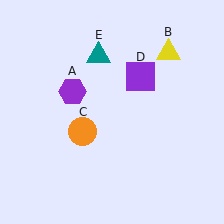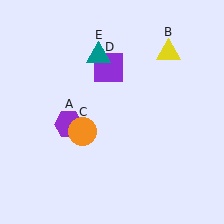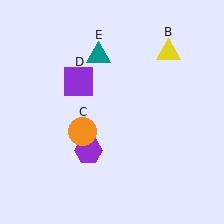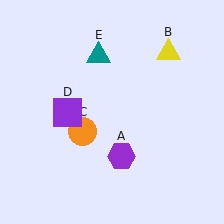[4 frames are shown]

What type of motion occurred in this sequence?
The purple hexagon (object A), purple square (object D) rotated counterclockwise around the center of the scene.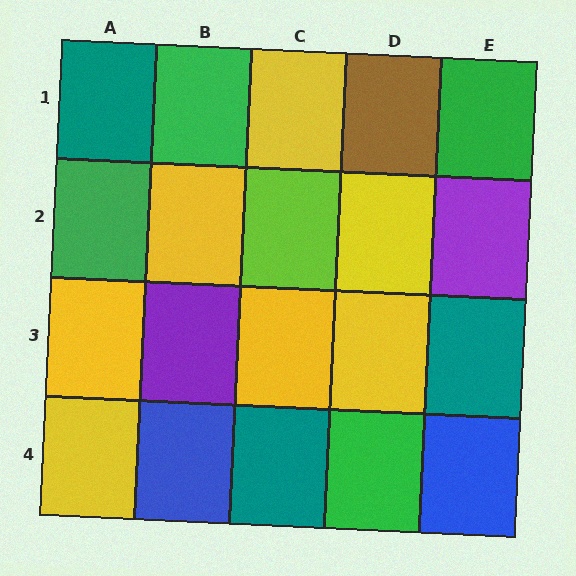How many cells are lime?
1 cell is lime.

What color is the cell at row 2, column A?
Green.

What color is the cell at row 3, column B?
Purple.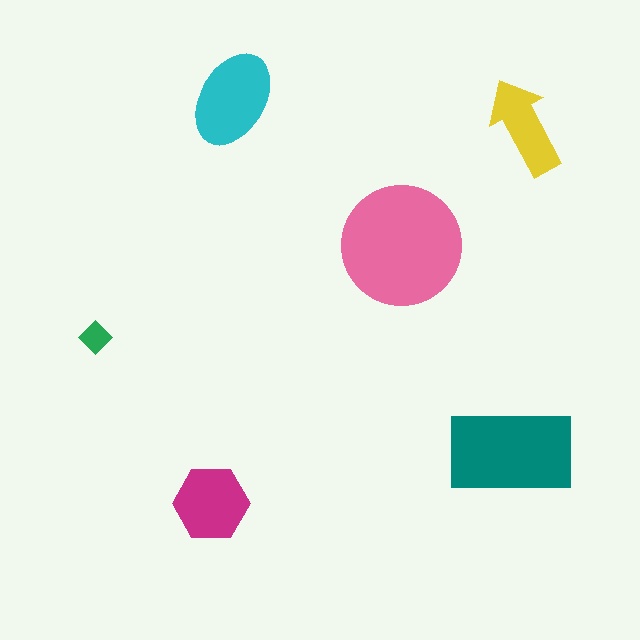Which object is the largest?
The pink circle.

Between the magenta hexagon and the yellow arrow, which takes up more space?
The magenta hexagon.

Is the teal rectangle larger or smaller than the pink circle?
Smaller.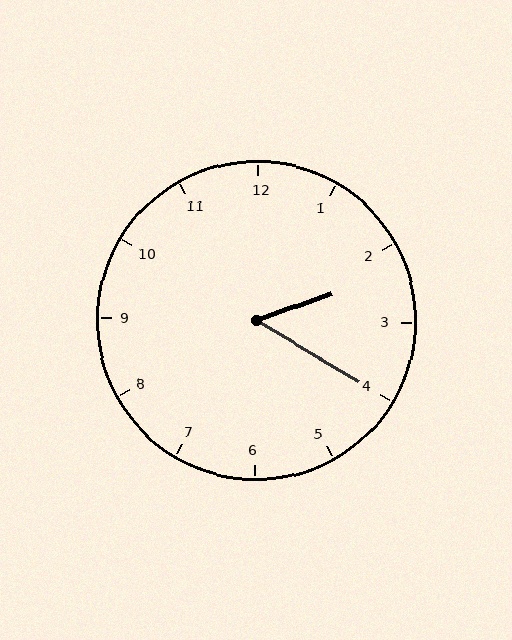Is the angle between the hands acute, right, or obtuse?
It is acute.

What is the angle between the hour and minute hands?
Approximately 50 degrees.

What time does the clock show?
2:20.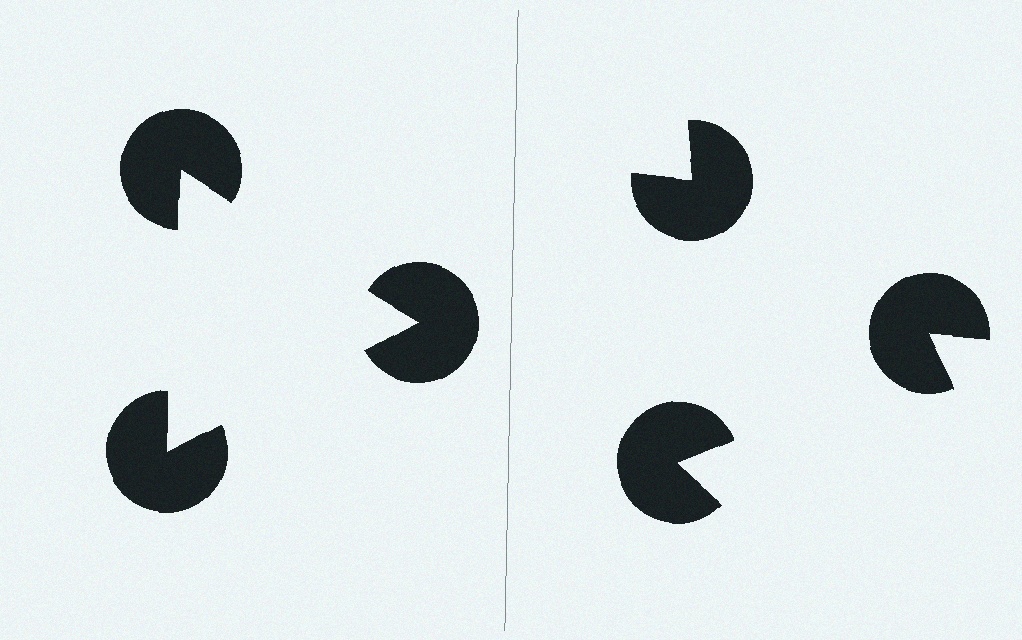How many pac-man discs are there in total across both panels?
6 — 3 on each side.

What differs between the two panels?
The pac-man discs are positioned identically on both sides; only the wedge orientations differ. On the left they align to a triangle; on the right they are misaligned.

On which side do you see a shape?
An illusory triangle appears on the left side. On the right side the wedge cuts are rotated, so no coherent shape forms.